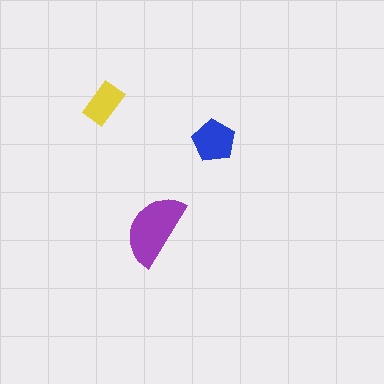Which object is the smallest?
The yellow rectangle.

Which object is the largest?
The purple semicircle.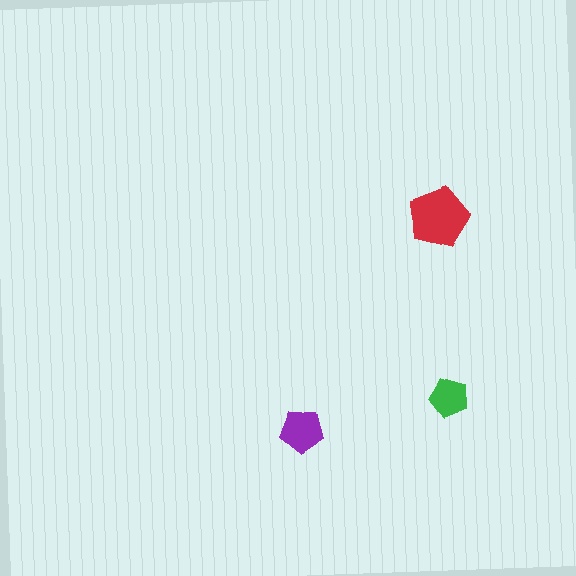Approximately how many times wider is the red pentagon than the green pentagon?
About 1.5 times wider.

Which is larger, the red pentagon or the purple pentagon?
The red one.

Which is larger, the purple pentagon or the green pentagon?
The purple one.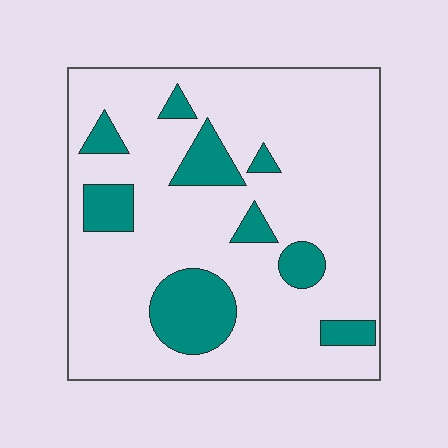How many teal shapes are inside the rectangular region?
9.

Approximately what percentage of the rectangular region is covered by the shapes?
Approximately 20%.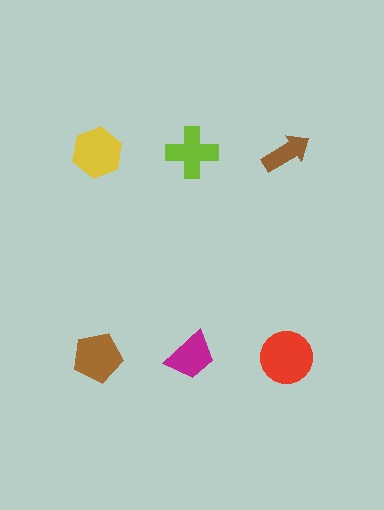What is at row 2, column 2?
A magenta trapezoid.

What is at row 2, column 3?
A red circle.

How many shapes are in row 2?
3 shapes.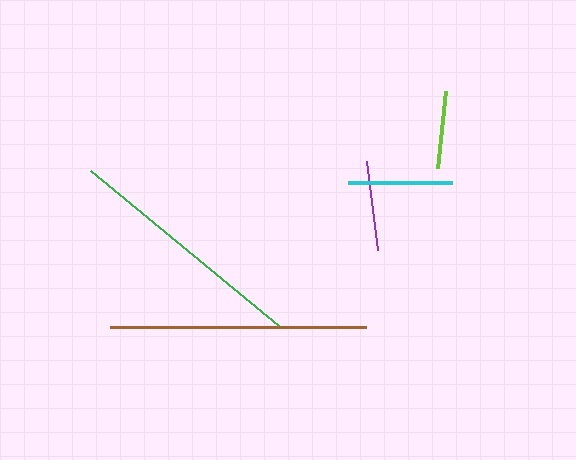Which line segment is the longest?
The brown line is the longest at approximately 256 pixels.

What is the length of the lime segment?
The lime segment is approximately 77 pixels long.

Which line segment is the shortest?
The lime line is the shortest at approximately 77 pixels.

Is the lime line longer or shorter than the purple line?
The purple line is longer than the lime line.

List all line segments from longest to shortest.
From longest to shortest: brown, green, cyan, purple, lime.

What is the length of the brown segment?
The brown segment is approximately 256 pixels long.